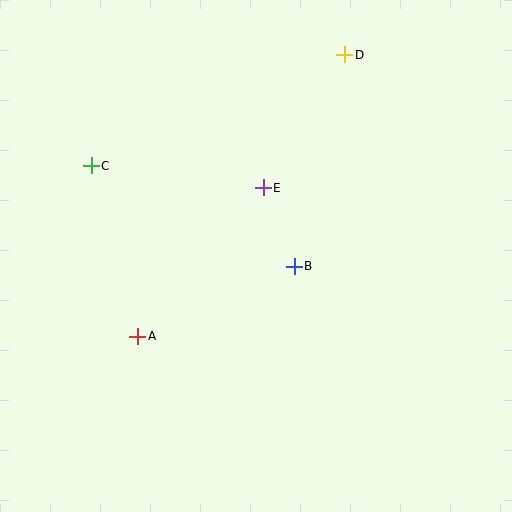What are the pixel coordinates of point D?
Point D is at (345, 55).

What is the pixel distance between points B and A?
The distance between B and A is 171 pixels.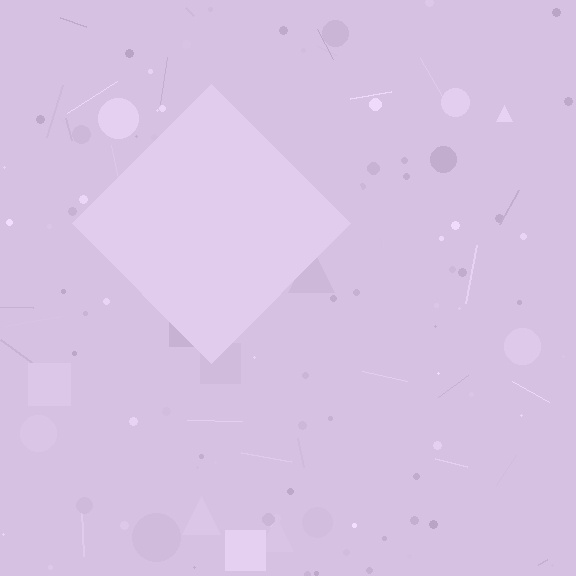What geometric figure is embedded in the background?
A diamond is embedded in the background.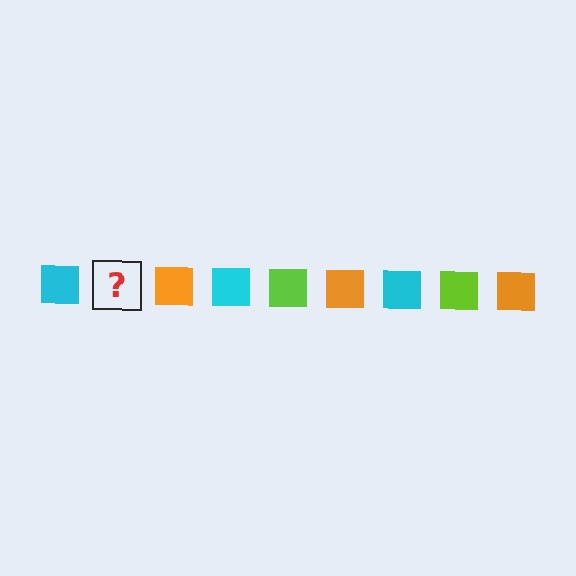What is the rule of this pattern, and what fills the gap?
The rule is that the pattern cycles through cyan, lime, orange squares. The gap should be filled with a lime square.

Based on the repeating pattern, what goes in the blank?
The blank should be a lime square.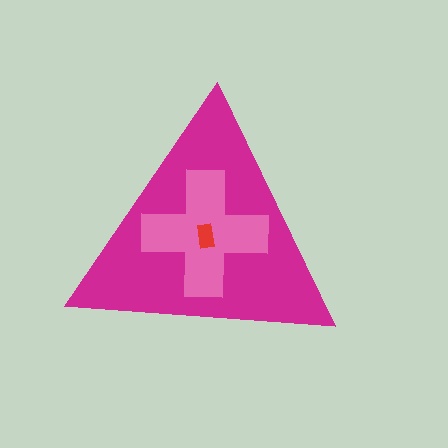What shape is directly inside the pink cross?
The red rectangle.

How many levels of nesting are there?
3.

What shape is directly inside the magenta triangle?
The pink cross.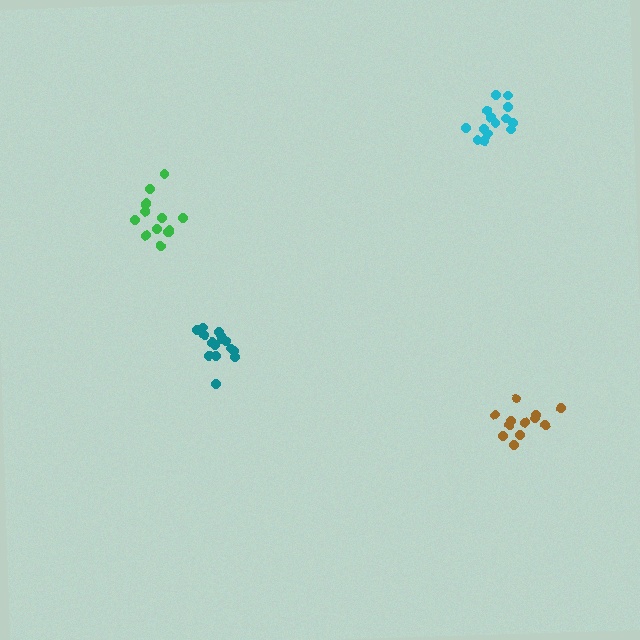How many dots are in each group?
Group 1: 15 dots, Group 2: 12 dots, Group 3: 15 dots, Group 4: 14 dots (56 total).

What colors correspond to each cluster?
The clusters are colored: green, brown, teal, cyan.